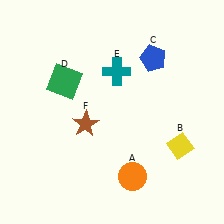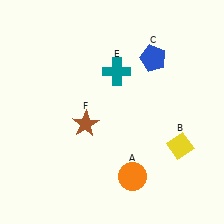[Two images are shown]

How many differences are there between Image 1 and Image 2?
There is 1 difference between the two images.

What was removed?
The green square (D) was removed in Image 2.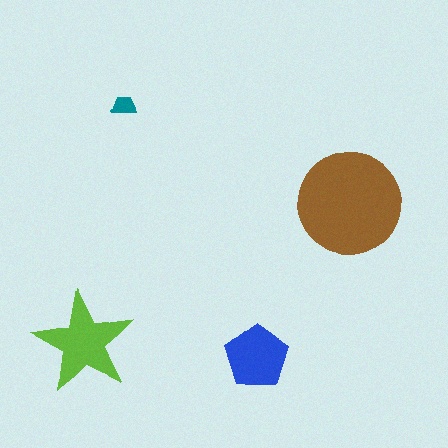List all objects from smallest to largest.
The teal trapezoid, the blue pentagon, the lime star, the brown circle.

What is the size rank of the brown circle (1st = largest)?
1st.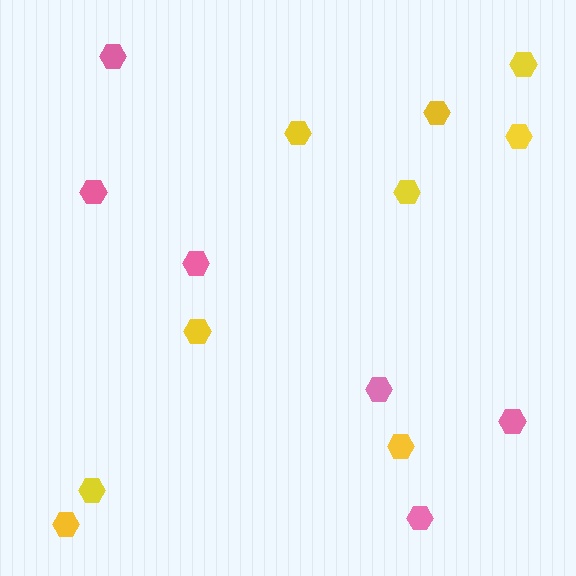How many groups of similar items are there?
There are 2 groups: one group of pink hexagons (6) and one group of yellow hexagons (9).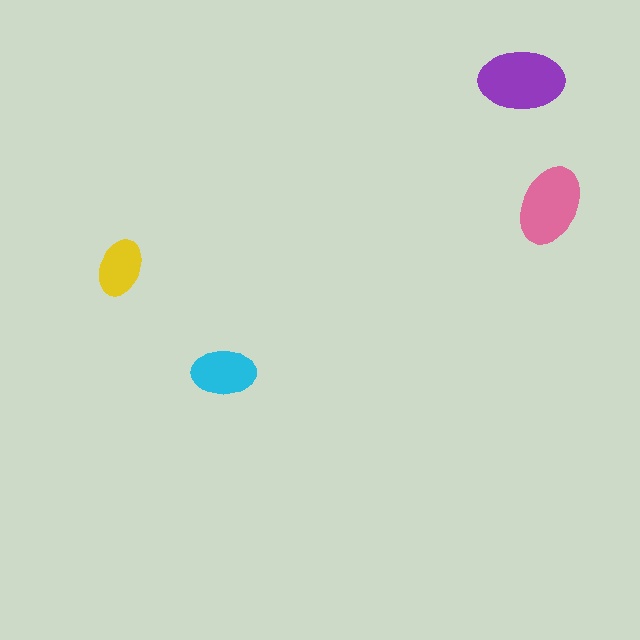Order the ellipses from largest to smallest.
the purple one, the pink one, the cyan one, the yellow one.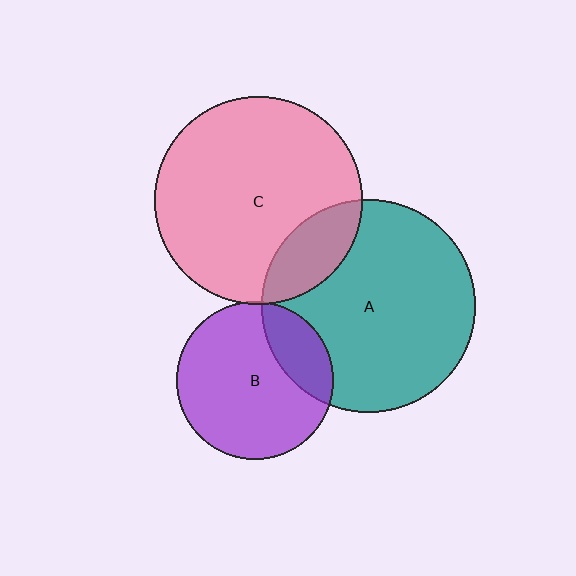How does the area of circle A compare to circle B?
Approximately 1.9 times.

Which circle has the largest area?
Circle A (teal).